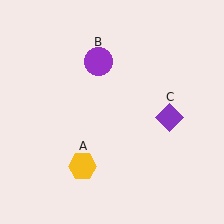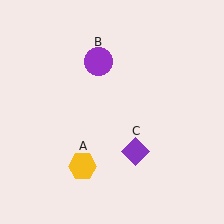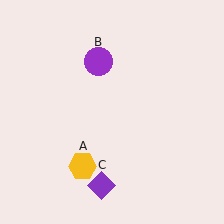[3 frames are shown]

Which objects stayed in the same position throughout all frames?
Yellow hexagon (object A) and purple circle (object B) remained stationary.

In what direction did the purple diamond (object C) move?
The purple diamond (object C) moved down and to the left.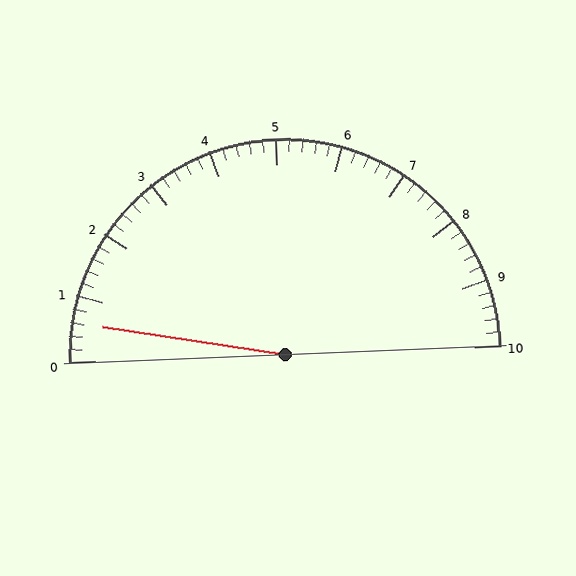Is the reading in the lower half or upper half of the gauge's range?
The reading is in the lower half of the range (0 to 10).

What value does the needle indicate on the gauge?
The needle indicates approximately 0.6.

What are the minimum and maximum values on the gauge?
The gauge ranges from 0 to 10.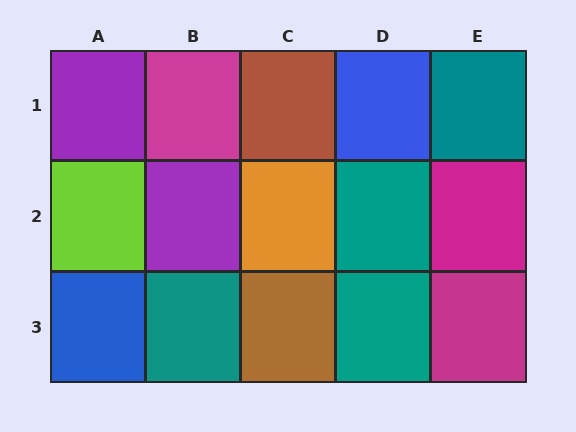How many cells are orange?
1 cell is orange.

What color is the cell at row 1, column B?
Magenta.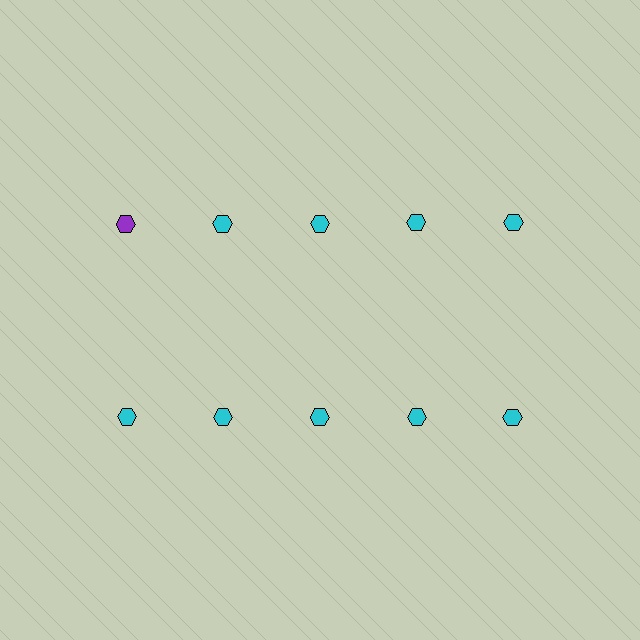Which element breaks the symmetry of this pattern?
The purple hexagon in the top row, leftmost column breaks the symmetry. All other shapes are cyan hexagons.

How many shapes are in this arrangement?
There are 10 shapes arranged in a grid pattern.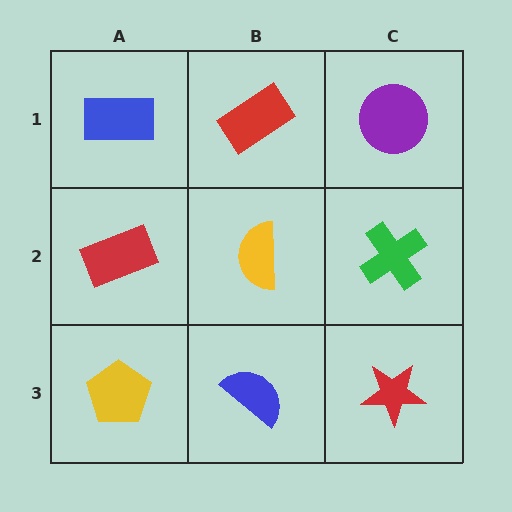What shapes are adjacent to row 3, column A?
A red rectangle (row 2, column A), a blue semicircle (row 3, column B).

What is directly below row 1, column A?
A red rectangle.